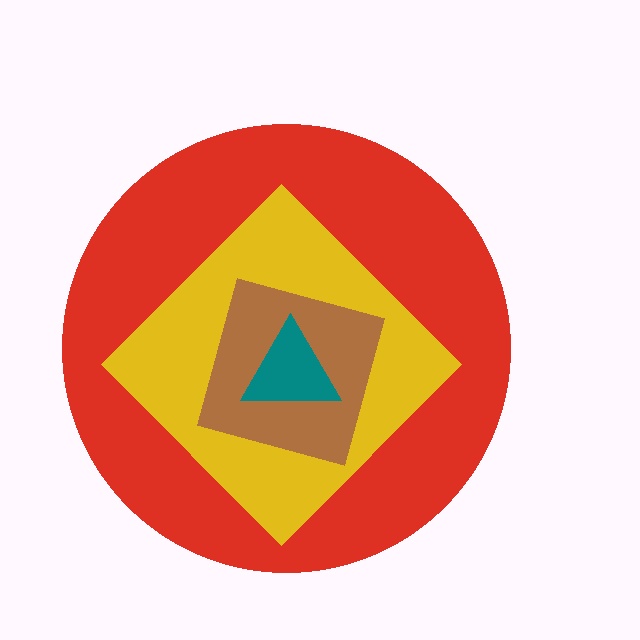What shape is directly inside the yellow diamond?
The brown square.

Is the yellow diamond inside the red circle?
Yes.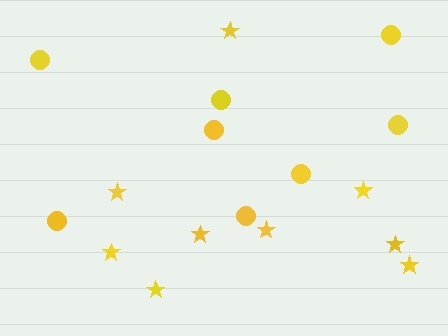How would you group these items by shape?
There are 2 groups: one group of circles (8) and one group of stars (9).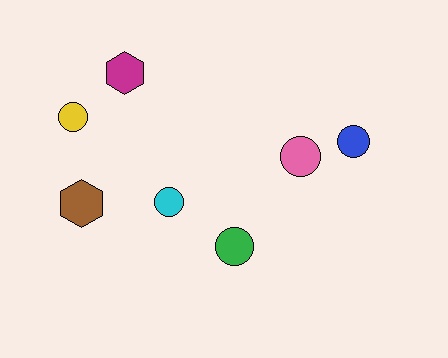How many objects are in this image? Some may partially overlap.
There are 7 objects.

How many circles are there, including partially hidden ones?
There are 5 circles.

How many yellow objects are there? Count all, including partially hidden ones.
There is 1 yellow object.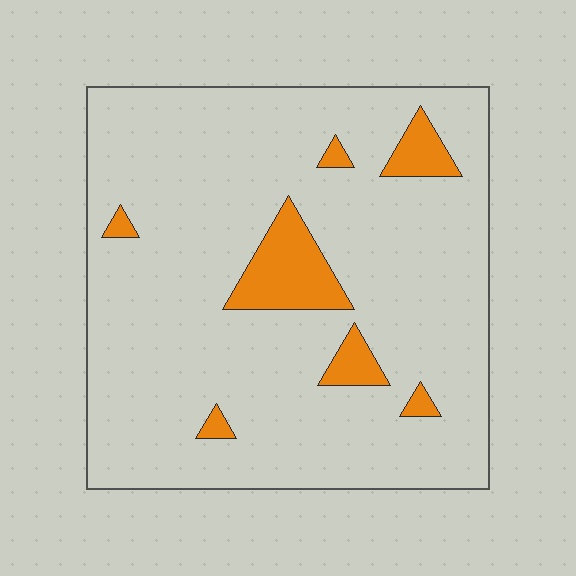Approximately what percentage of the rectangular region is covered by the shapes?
Approximately 10%.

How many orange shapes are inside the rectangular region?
7.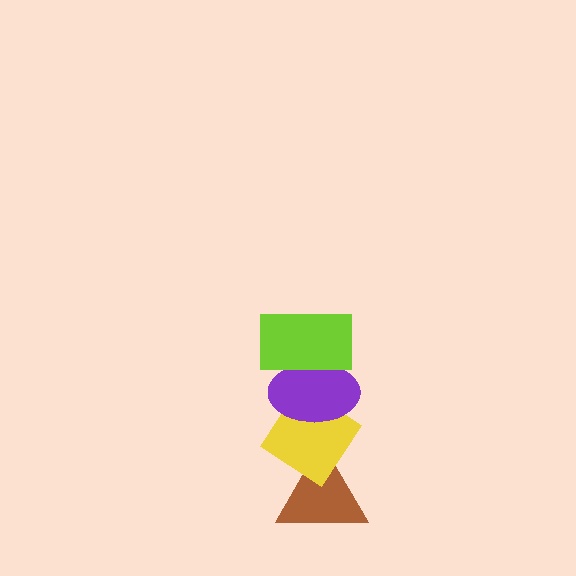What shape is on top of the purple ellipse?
The lime rectangle is on top of the purple ellipse.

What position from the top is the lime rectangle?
The lime rectangle is 1st from the top.